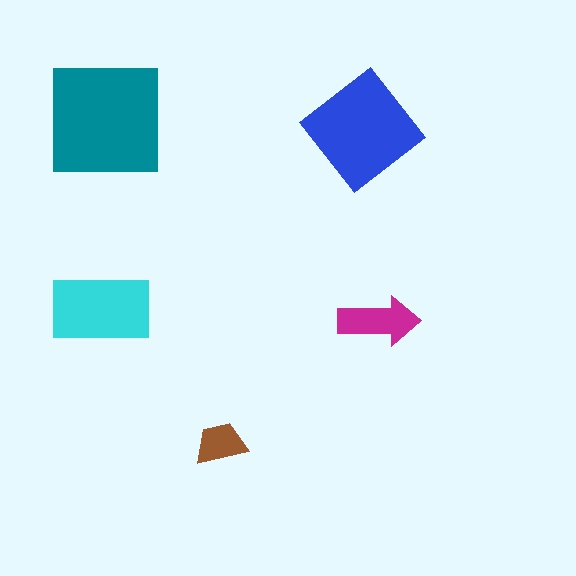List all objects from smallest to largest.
The brown trapezoid, the magenta arrow, the cyan rectangle, the blue diamond, the teal square.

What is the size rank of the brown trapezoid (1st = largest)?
5th.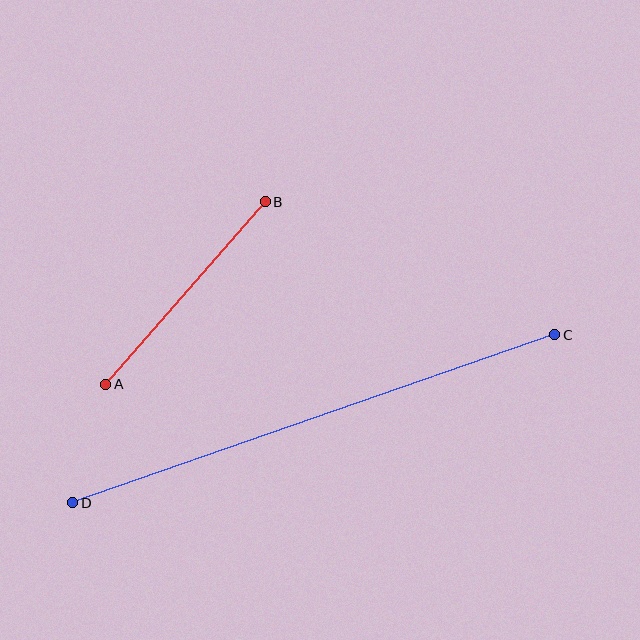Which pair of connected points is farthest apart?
Points C and D are farthest apart.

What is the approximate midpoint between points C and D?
The midpoint is at approximately (314, 419) pixels.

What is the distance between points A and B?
The distance is approximately 242 pixels.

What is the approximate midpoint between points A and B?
The midpoint is at approximately (185, 293) pixels.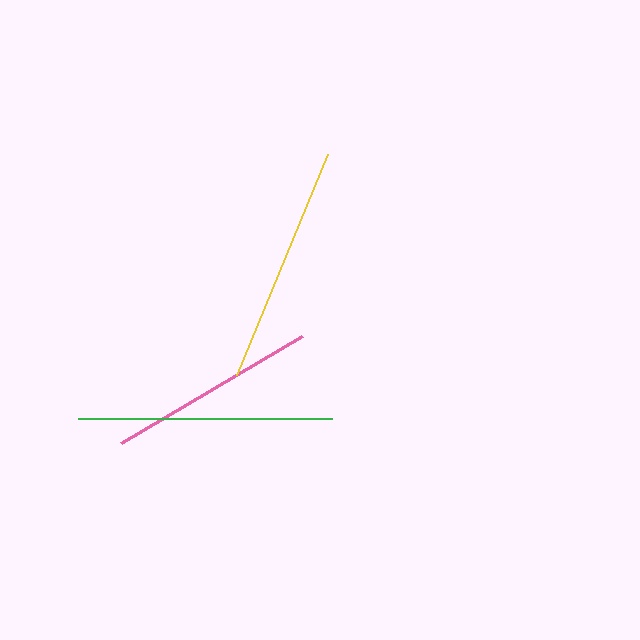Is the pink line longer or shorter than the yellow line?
The yellow line is longer than the pink line.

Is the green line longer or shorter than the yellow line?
The green line is longer than the yellow line.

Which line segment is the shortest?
The pink line is the shortest at approximately 210 pixels.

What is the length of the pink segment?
The pink segment is approximately 210 pixels long.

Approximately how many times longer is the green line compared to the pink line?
The green line is approximately 1.2 times the length of the pink line.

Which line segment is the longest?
The green line is the longest at approximately 254 pixels.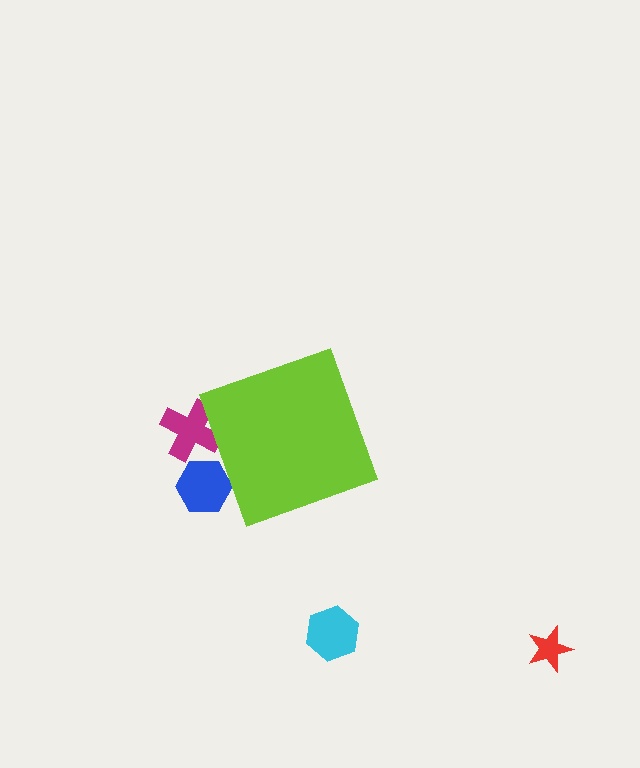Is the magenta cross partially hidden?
Yes, the magenta cross is partially hidden behind the lime diamond.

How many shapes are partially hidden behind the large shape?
2 shapes are partially hidden.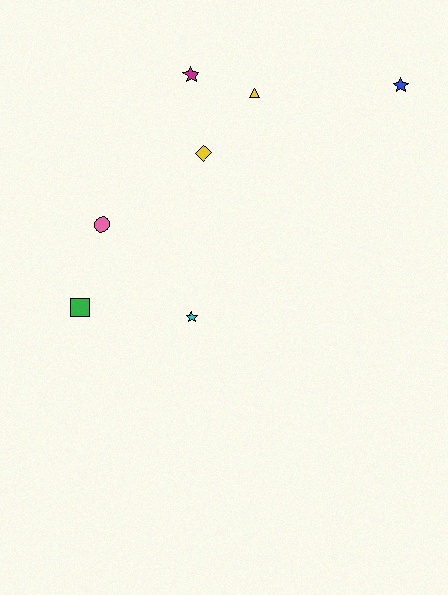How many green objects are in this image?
There is 1 green object.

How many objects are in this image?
There are 7 objects.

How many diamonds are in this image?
There is 1 diamond.